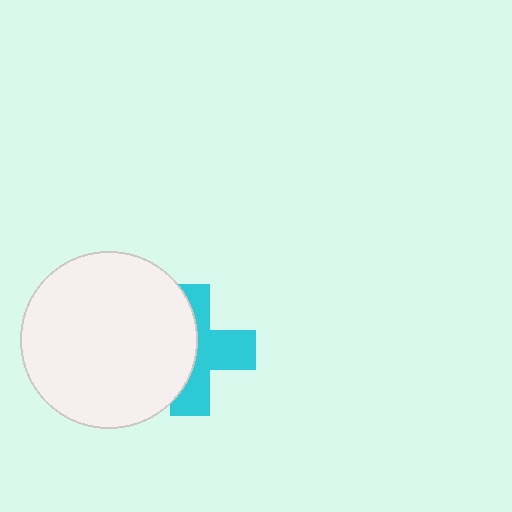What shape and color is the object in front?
The object in front is a white circle.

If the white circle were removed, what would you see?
You would see the complete cyan cross.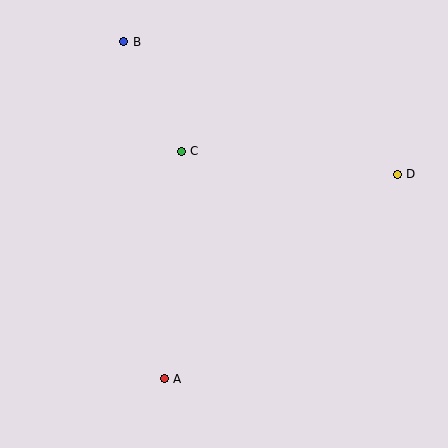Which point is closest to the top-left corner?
Point B is closest to the top-left corner.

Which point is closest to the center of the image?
Point C at (181, 151) is closest to the center.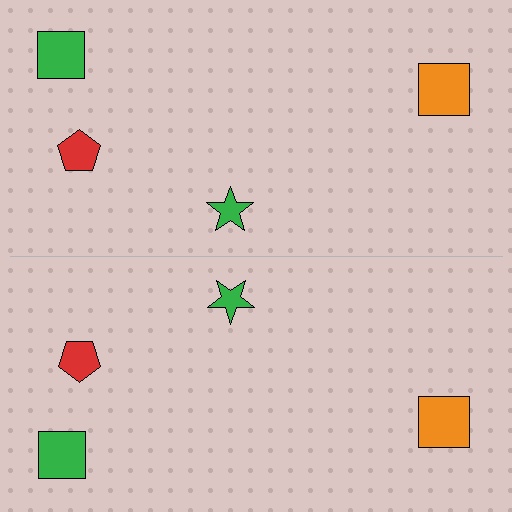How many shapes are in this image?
There are 8 shapes in this image.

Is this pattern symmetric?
Yes, this pattern has bilateral (reflection) symmetry.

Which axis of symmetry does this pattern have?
The pattern has a horizontal axis of symmetry running through the center of the image.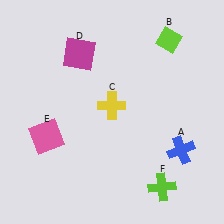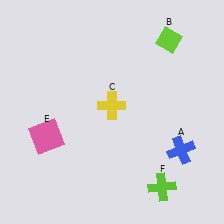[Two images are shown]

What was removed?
The magenta square (D) was removed in Image 2.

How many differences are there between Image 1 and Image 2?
There is 1 difference between the two images.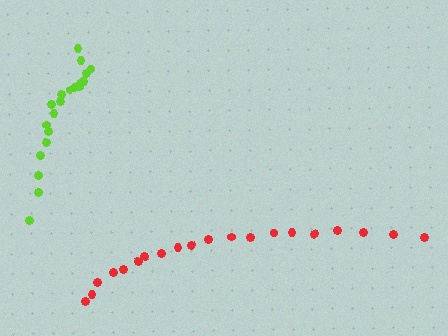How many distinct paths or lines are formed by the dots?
There are 2 distinct paths.